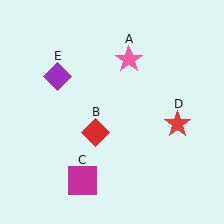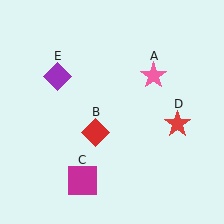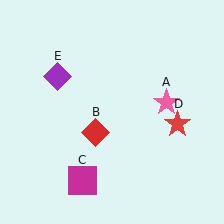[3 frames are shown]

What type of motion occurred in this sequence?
The pink star (object A) rotated clockwise around the center of the scene.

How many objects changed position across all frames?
1 object changed position: pink star (object A).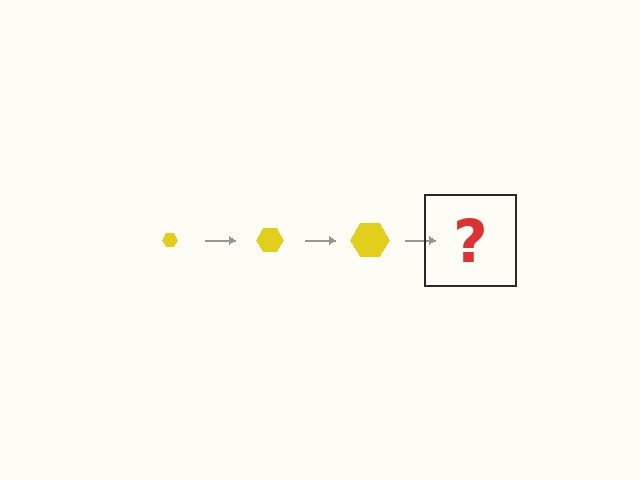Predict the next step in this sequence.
The next step is a yellow hexagon, larger than the previous one.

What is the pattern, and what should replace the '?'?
The pattern is that the hexagon gets progressively larger each step. The '?' should be a yellow hexagon, larger than the previous one.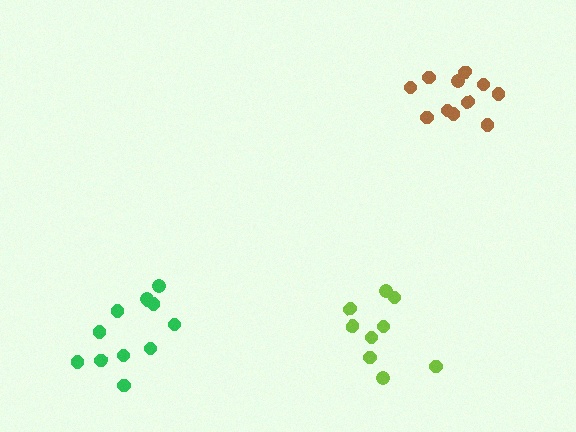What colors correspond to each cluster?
The clusters are colored: brown, lime, green.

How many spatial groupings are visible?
There are 3 spatial groupings.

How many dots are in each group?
Group 1: 11 dots, Group 2: 9 dots, Group 3: 12 dots (32 total).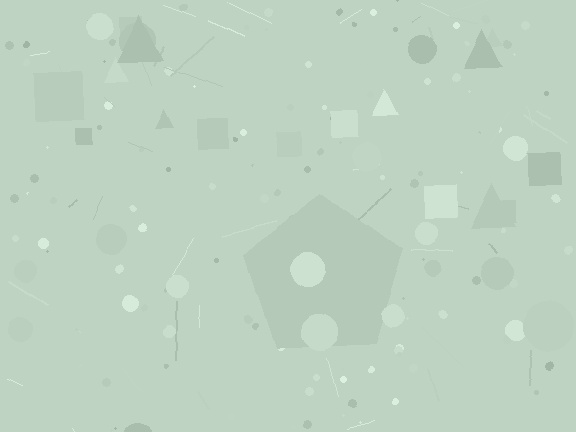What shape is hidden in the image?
A pentagon is hidden in the image.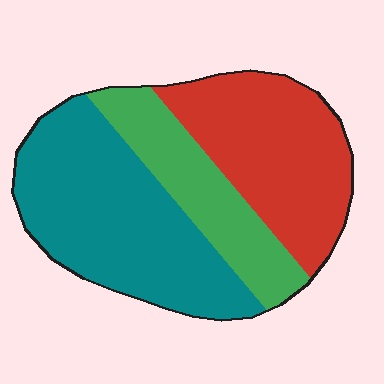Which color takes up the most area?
Teal, at roughly 45%.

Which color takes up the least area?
Green, at roughly 20%.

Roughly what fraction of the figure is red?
Red takes up about one third (1/3) of the figure.